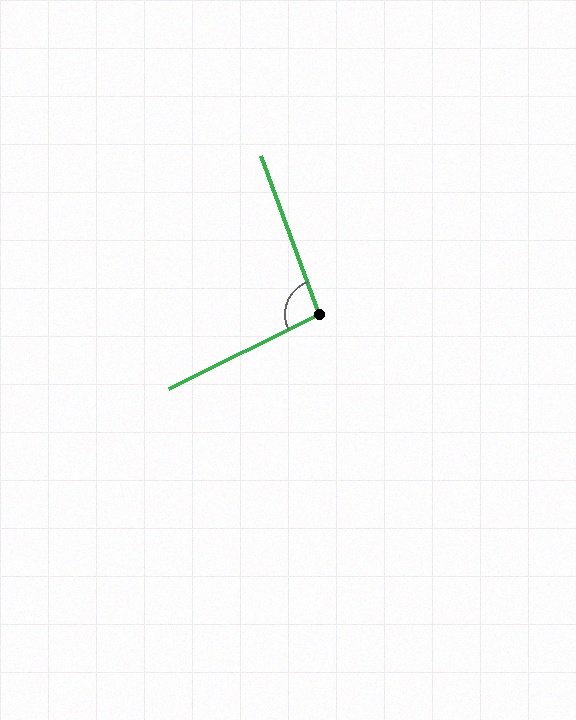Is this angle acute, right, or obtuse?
It is obtuse.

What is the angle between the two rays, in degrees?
Approximately 96 degrees.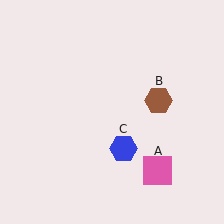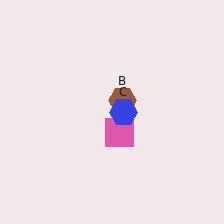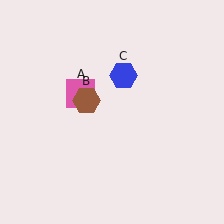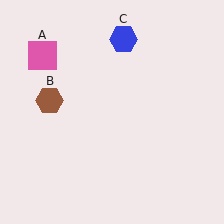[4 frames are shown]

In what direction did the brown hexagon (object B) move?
The brown hexagon (object B) moved left.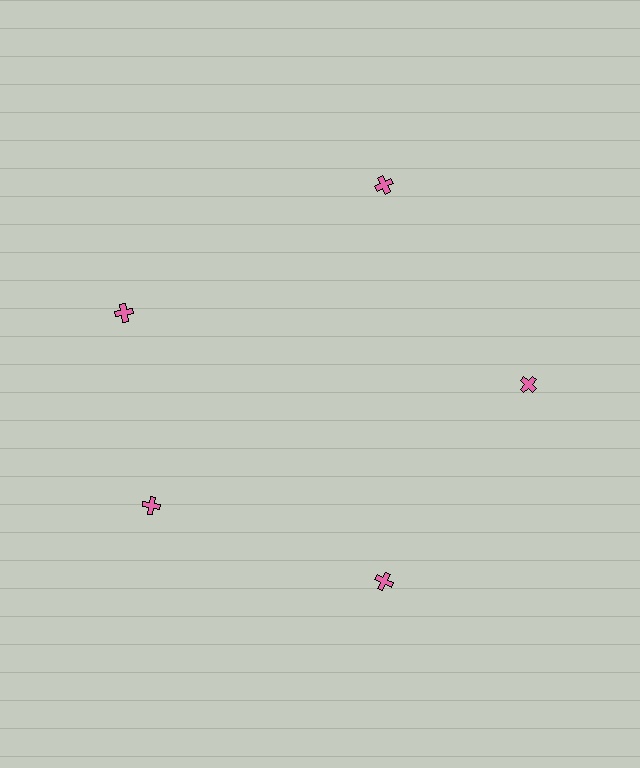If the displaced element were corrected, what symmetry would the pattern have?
It would have 5-fold rotational symmetry — the pattern would map onto itself every 72 degrees.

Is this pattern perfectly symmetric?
No. The 5 pink crosses are arranged in a ring, but one element near the 10 o'clock position is rotated out of alignment along the ring, breaking the 5-fold rotational symmetry.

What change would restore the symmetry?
The symmetry would be restored by rotating it back into even spacing with its neighbors so that all 5 crosses sit at equal angles and equal distance from the center.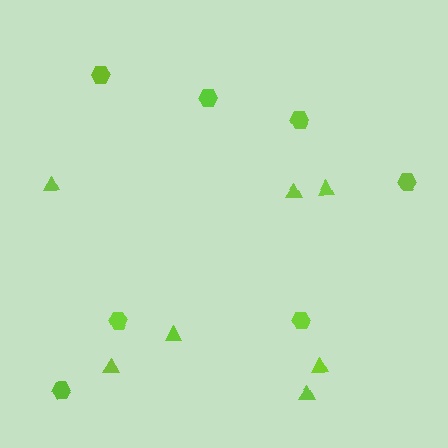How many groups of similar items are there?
There are 2 groups: one group of triangles (7) and one group of hexagons (7).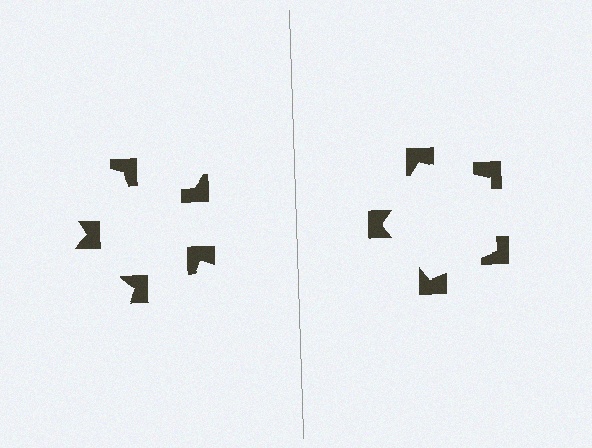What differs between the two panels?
The notched squares are positioned identically on both sides; only the wedge orientations differ. On the right they align to a pentagon; on the left they are misaligned.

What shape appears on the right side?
An illusory pentagon.